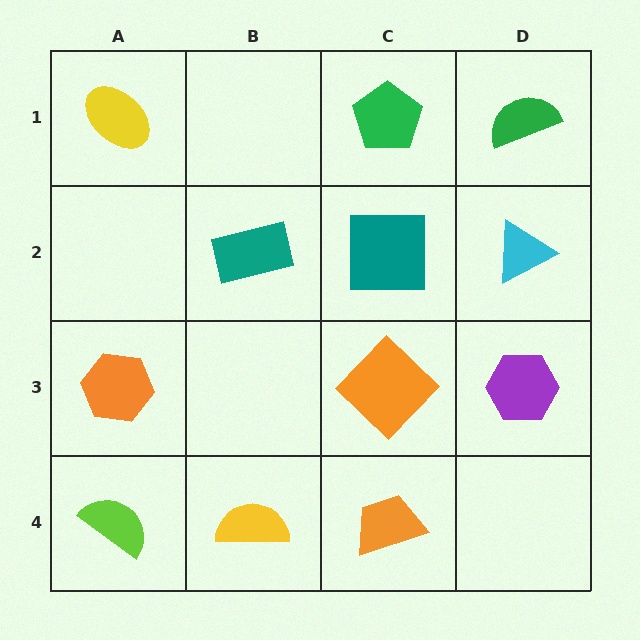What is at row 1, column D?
A green semicircle.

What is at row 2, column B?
A teal rectangle.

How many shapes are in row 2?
3 shapes.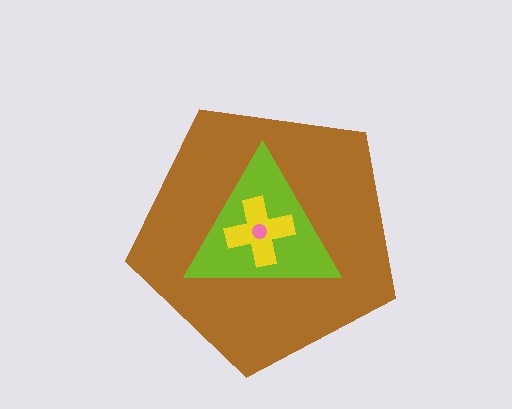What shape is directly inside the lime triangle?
The yellow cross.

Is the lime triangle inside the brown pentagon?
Yes.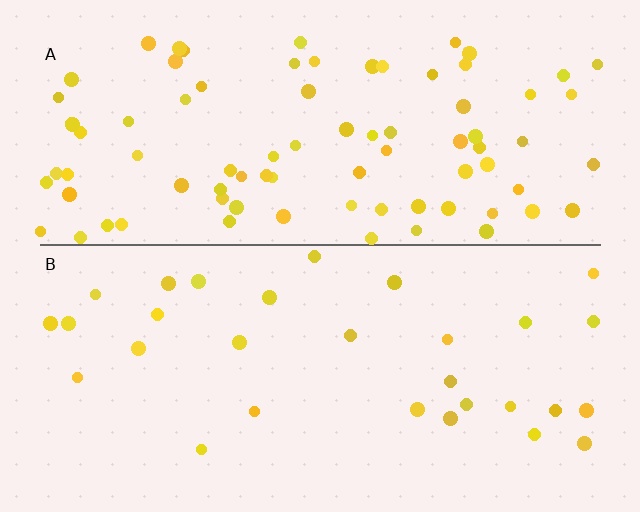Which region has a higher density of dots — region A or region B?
A (the top).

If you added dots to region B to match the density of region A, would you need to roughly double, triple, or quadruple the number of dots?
Approximately triple.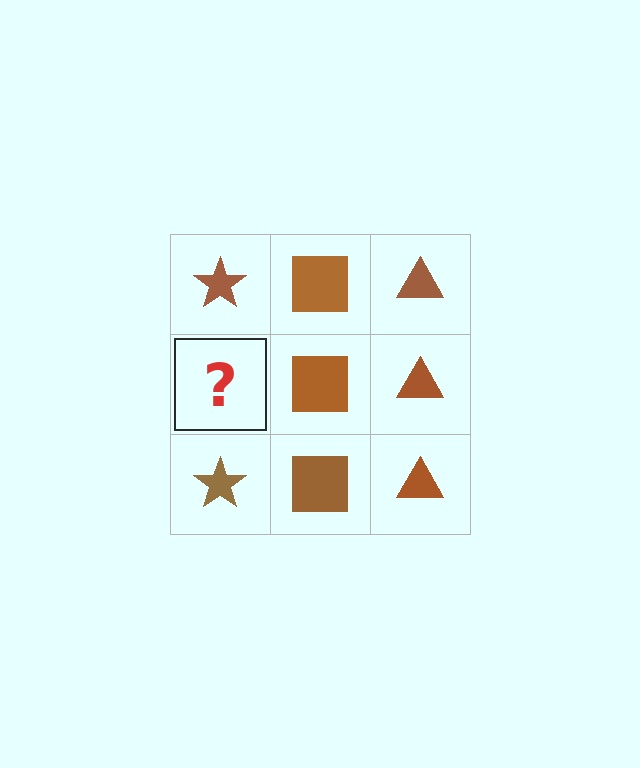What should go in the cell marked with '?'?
The missing cell should contain a brown star.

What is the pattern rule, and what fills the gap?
The rule is that each column has a consistent shape. The gap should be filled with a brown star.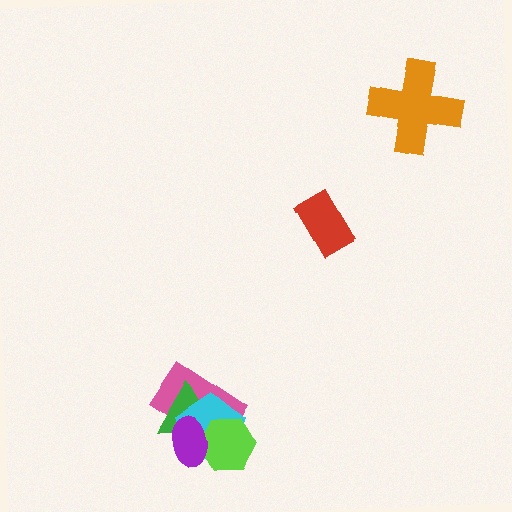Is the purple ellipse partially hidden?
No, no other shape covers it.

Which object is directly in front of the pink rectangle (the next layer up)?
The green triangle is directly in front of the pink rectangle.